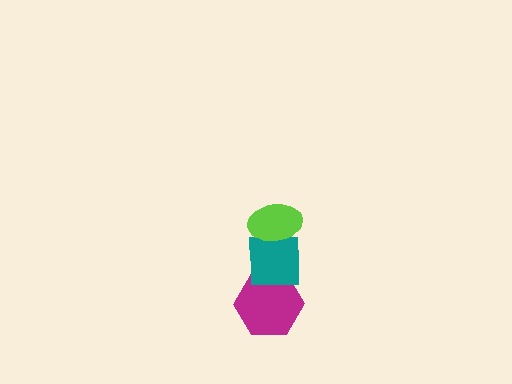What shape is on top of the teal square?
The lime ellipse is on top of the teal square.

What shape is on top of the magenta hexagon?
The teal square is on top of the magenta hexagon.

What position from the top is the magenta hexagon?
The magenta hexagon is 3rd from the top.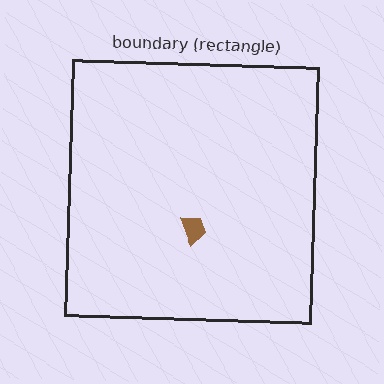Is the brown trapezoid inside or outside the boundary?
Inside.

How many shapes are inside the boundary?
1 inside, 0 outside.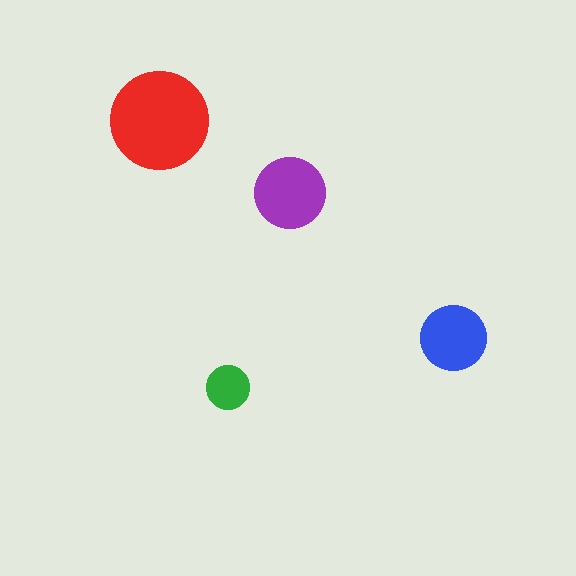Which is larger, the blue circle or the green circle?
The blue one.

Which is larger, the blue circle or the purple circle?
The purple one.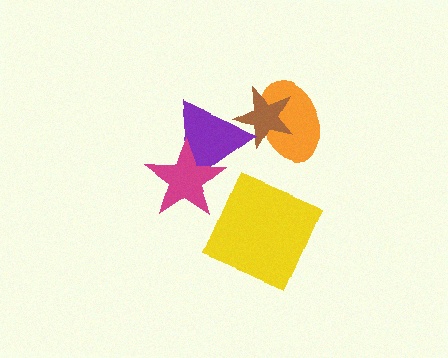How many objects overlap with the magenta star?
1 object overlaps with the magenta star.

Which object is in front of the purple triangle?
The magenta star is in front of the purple triangle.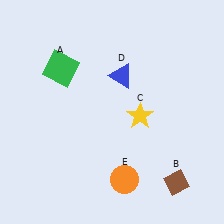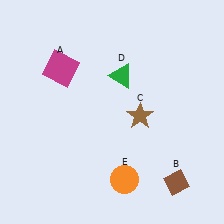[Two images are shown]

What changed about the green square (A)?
In Image 1, A is green. In Image 2, it changed to magenta.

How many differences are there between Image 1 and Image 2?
There are 3 differences between the two images.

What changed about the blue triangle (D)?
In Image 1, D is blue. In Image 2, it changed to green.